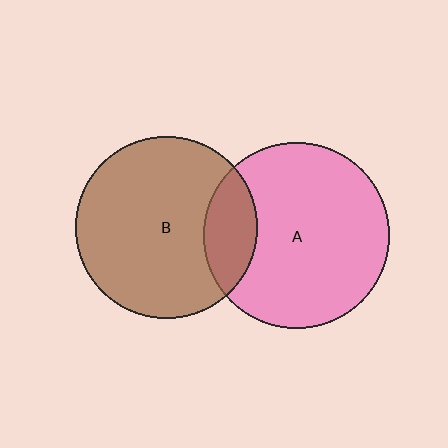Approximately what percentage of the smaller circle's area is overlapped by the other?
Approximately 20%.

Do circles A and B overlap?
Yes.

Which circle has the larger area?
Circle A (pink).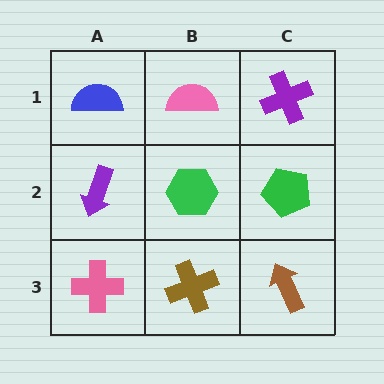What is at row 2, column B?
A green hexagon.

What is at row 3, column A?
A pink cross.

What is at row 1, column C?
A purple cross.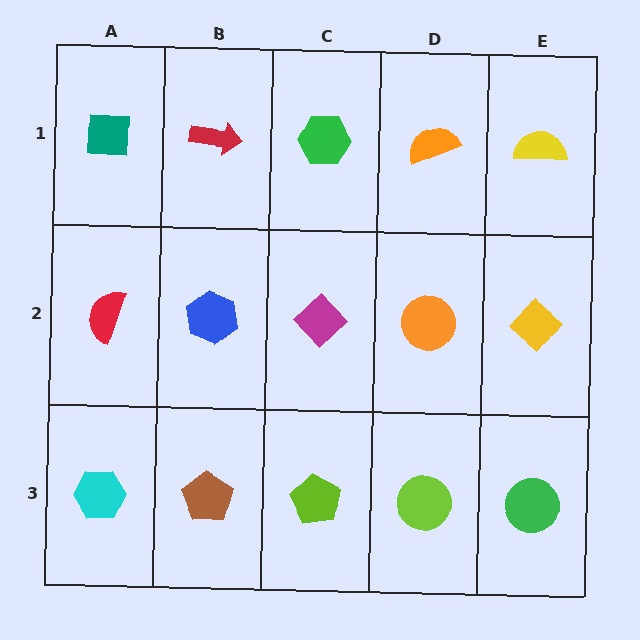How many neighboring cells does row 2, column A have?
3.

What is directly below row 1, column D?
An orange circle.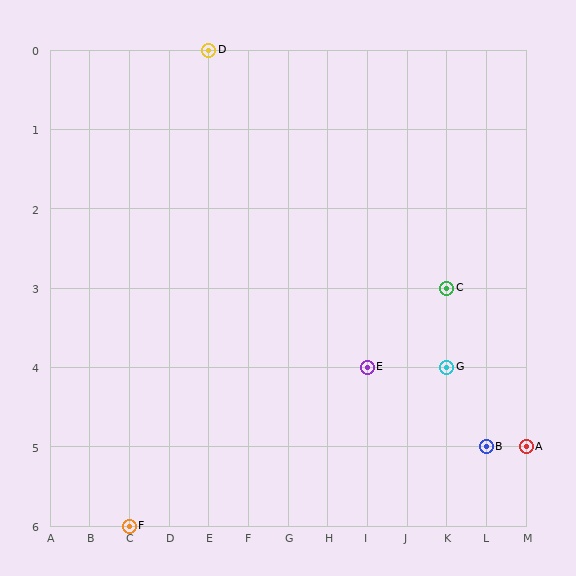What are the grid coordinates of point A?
Point A is at grid coordinates (M, 5).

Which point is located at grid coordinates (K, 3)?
Point C is at (K, 3).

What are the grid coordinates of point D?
Point D is at grid coordinates (E, 0).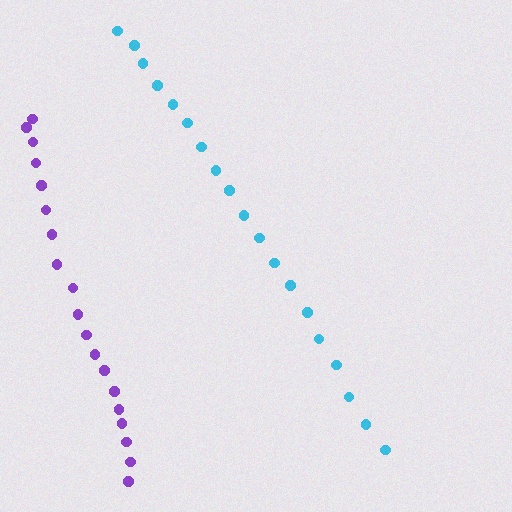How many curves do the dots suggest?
There are 2 distinct paths.